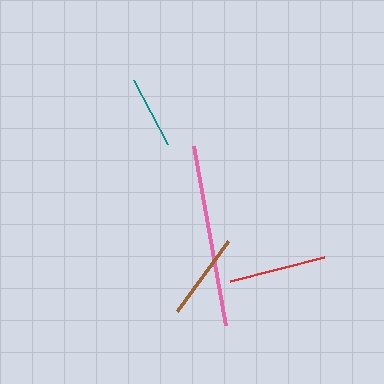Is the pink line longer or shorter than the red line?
The pink line is longer than the red line.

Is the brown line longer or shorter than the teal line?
The brown line is longer than the teal line.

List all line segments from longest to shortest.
From longest to shortest: pink, red, brown, teal.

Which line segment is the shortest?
The teal line is the shortest at approximately 73 pixels.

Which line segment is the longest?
The pink line is the longest at approximately 181 pixels.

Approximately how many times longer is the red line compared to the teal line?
The red line is approximately 1.3 times the length of the teal line.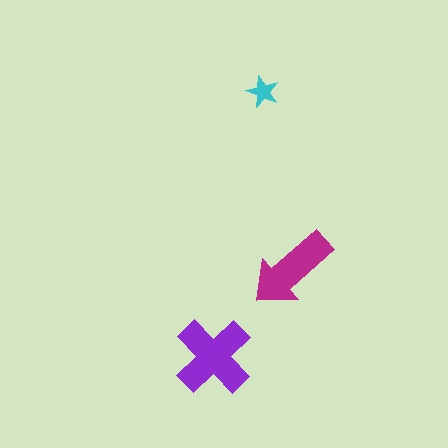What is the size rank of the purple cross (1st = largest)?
1st.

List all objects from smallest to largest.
The cyan star, the magenta arrow, the purple cross.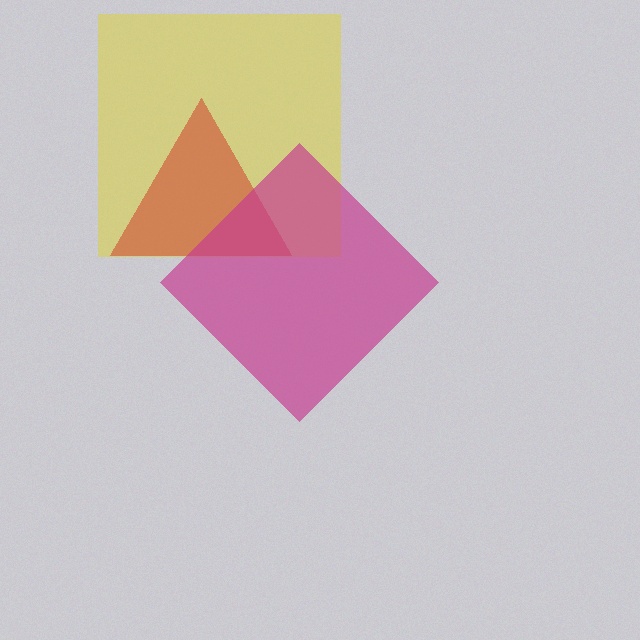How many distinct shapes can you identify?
There are 3 distinct shapes: a yellow square, a red triangle, a magenta diamond.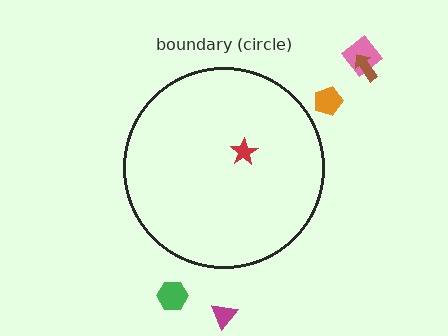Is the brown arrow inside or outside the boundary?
Outside.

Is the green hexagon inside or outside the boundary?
Outside.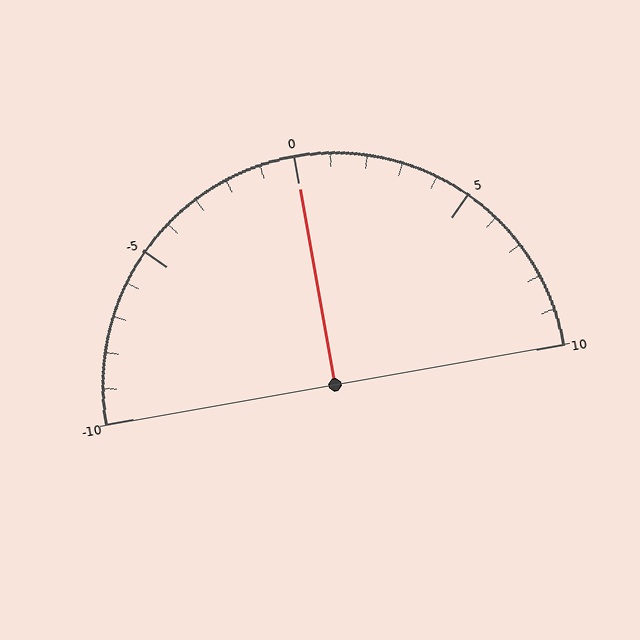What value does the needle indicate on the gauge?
The needle indicates approximately 0.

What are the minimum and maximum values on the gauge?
The gauge ranges from -10 to 10.